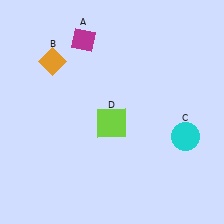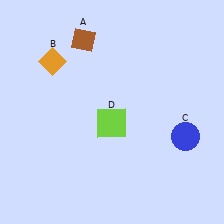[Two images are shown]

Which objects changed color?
A changed from magenta to brown. C changed from cyan to blue.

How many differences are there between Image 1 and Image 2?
There are 2 differences between the two images.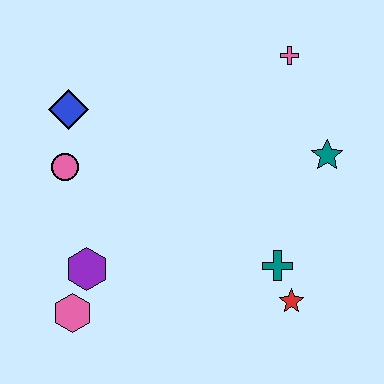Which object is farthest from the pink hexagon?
The pink cross is farthest from the pink hexagon.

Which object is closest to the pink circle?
The blue diamond is closest to the pink circle.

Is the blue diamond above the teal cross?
Yes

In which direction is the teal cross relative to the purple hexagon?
The teal cross is to the right of the purple hexagon.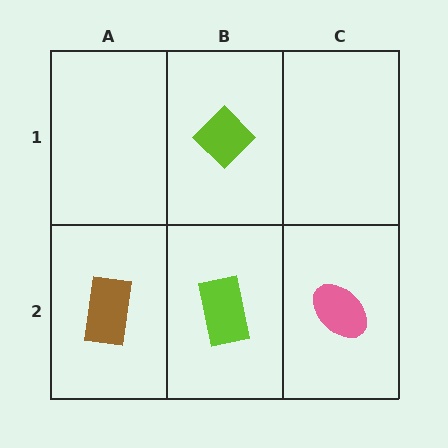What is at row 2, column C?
A pink ellipse.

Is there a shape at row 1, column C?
No, that cell is empty.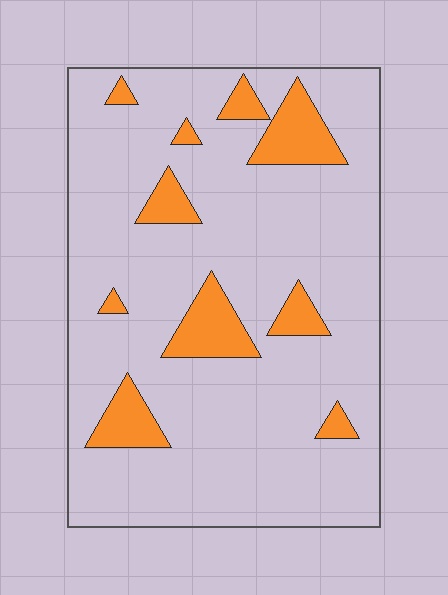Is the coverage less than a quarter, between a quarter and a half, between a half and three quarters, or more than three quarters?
Less than a quarter.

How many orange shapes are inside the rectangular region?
10.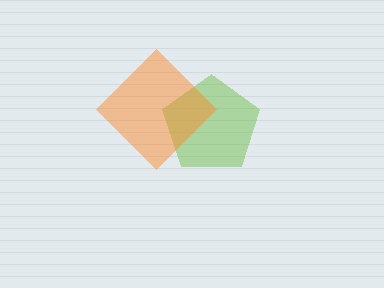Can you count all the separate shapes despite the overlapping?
Yes, there are 2 separate shapes.